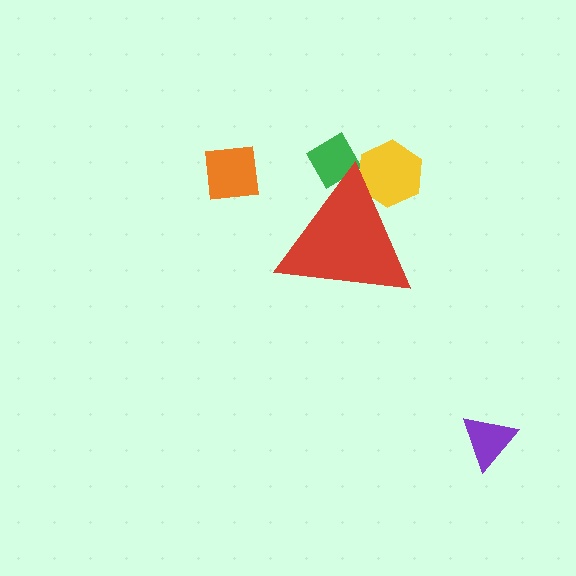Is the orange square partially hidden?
No, the orange square is fully visible.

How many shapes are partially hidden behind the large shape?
2 shapes are partially hidden.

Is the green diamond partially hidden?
Yes, the green diamond is partially hidden behind the red triangle.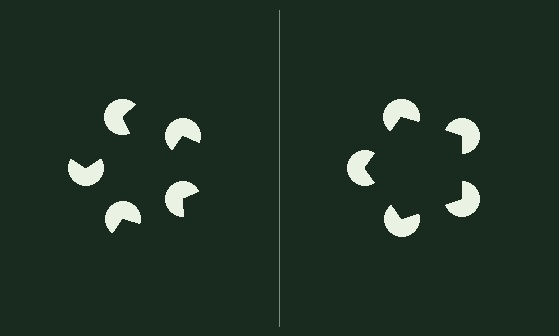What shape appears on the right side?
An illusory pentagon.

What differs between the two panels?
The pac-man discs are positioned identically on both sides; only the wedge orientations differ. On the right they align to a pentagon; on the left they are misaligned.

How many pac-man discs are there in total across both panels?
10 — 5 on each side.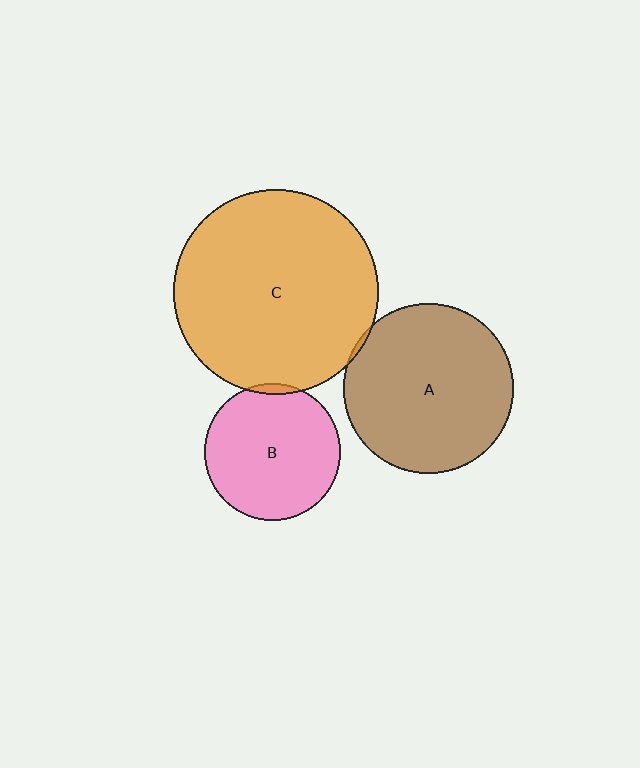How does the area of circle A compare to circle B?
Approximately 1.5 times.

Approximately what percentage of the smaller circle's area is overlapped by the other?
Approximately 5%.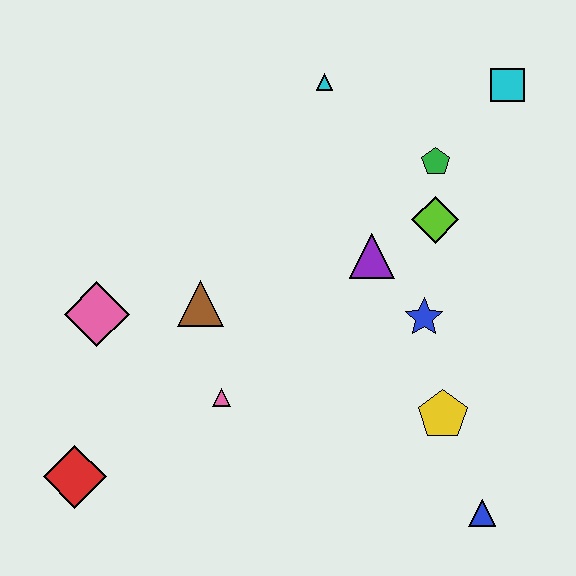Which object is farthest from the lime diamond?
The red diamond is farthest from the lime diamond.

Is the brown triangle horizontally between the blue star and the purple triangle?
No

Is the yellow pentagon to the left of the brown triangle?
No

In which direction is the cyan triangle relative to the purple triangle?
The cyan triangle is above the purple triangle.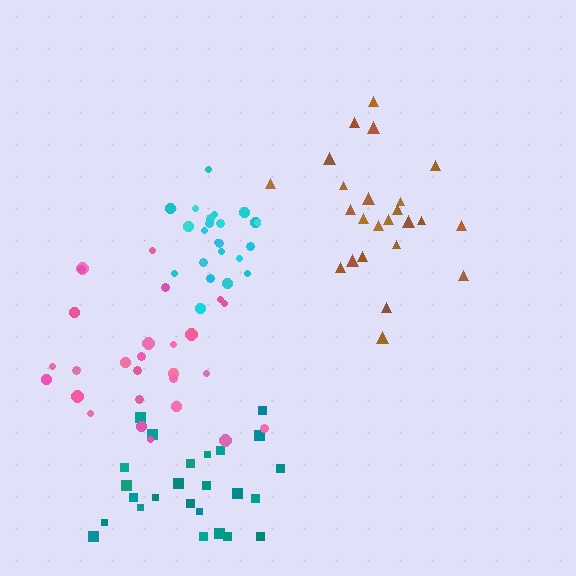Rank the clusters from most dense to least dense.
cyan, brown, pink, teal.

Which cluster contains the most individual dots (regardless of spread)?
Pink (27).